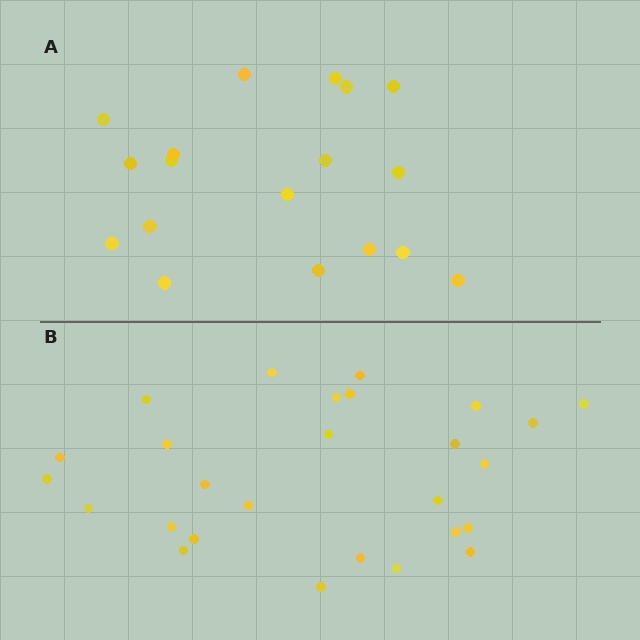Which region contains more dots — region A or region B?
Region B (the bottom region) has more dots.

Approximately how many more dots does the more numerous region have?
Region B has roughly 8 or so more dots than region A.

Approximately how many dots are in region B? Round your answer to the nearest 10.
About 30 dots. (The exact count is 27, which rounds to 30.)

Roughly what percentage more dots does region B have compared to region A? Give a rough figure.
About 50% more.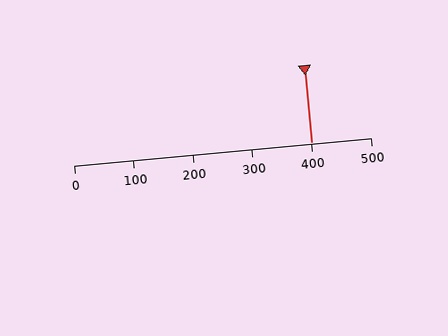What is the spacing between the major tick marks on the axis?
The major ticks are spaced 100 apart.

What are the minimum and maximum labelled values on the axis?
The axis runs from 0 to 500.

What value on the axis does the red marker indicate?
The marker indicates approximately 400.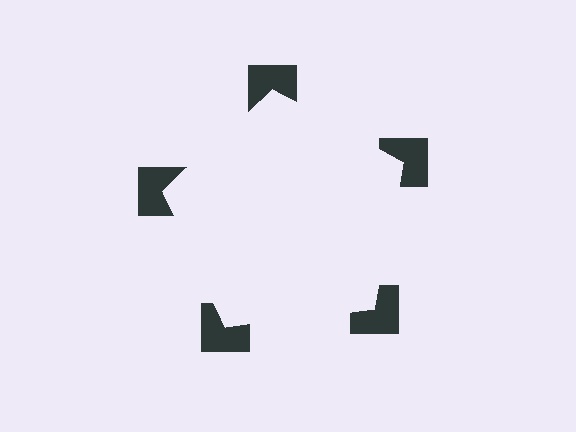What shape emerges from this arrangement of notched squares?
An illusory pentagon — its edges are inferred from the aligned wedge cuts in the notched squares, not physically drawn.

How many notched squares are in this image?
There are 5 — one at each vertex of the illusory pentagon.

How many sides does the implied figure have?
5 sides.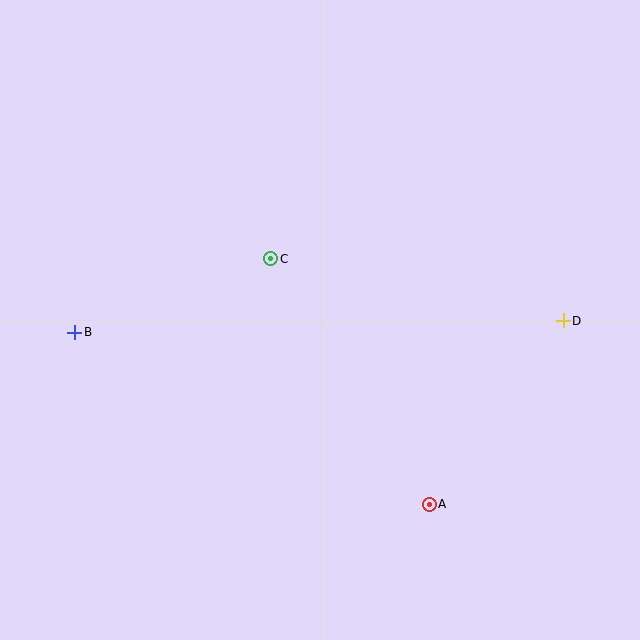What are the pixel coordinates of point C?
Point C is at (271, 259).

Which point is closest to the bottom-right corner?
Point A is closest to the bottom-right corner.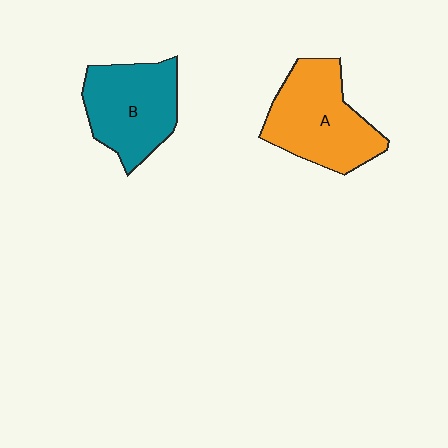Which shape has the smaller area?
Shape B (teal).